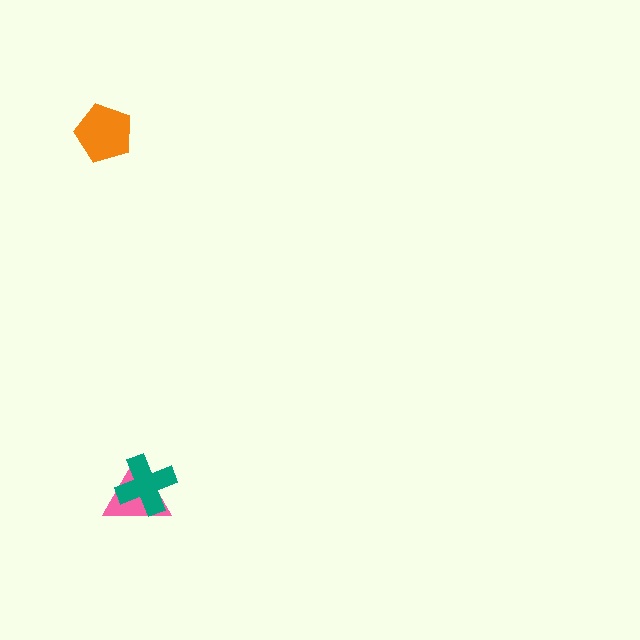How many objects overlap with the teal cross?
1 object overlaps with the teal cross.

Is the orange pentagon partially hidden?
No, no other shape covers it.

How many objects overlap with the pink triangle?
1 object overlaps with the pink triangle.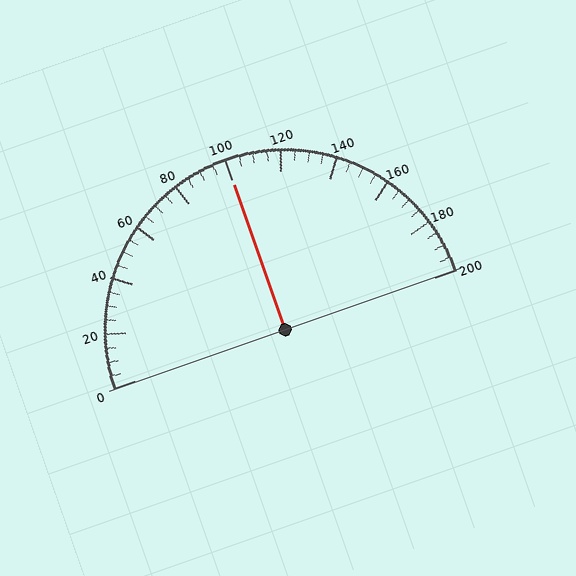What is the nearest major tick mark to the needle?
The nearest major tick mark is 100.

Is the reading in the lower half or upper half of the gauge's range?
The reading is in the upper half of the range (0 to 200).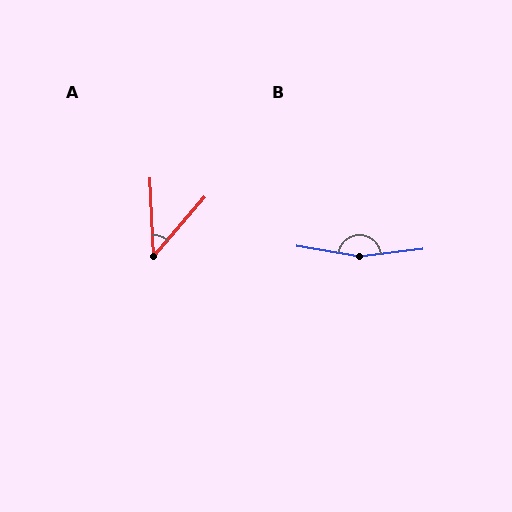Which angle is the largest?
B, at approximately 164 degrees.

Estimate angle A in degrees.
Approximately 43 degrees.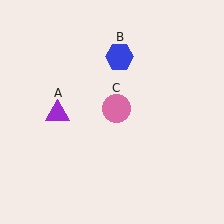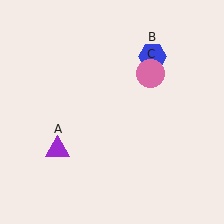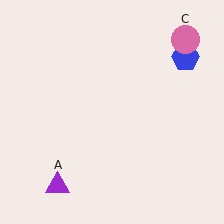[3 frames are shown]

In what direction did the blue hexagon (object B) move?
The blue hexagon (object B) moved right.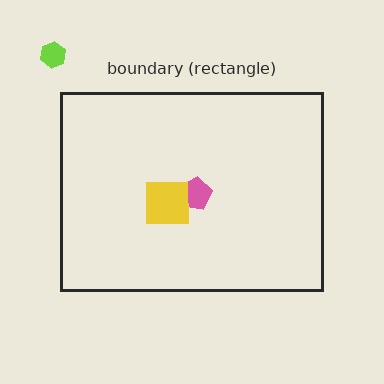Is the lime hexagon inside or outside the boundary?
Outside.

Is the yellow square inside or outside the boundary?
Inside.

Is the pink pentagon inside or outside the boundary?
Inside.